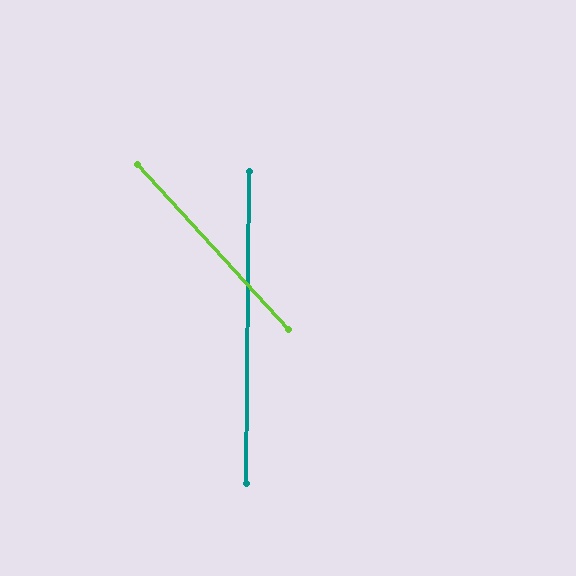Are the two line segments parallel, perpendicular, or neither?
Neither parallel nor perpendicular — they differ by about 43°.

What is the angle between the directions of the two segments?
Approximately 43 degrees.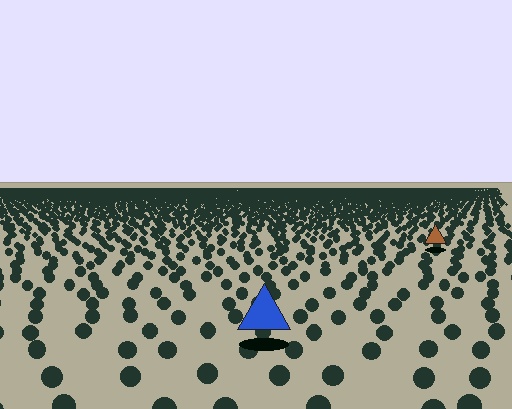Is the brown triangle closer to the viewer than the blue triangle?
No. The blue triangle is closer — you can tell from the texture gradient: the ground texture is coarser near it.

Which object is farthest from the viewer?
The brown triangle is farthest from the viewer. It appears smaller and the ground texture around it is denser.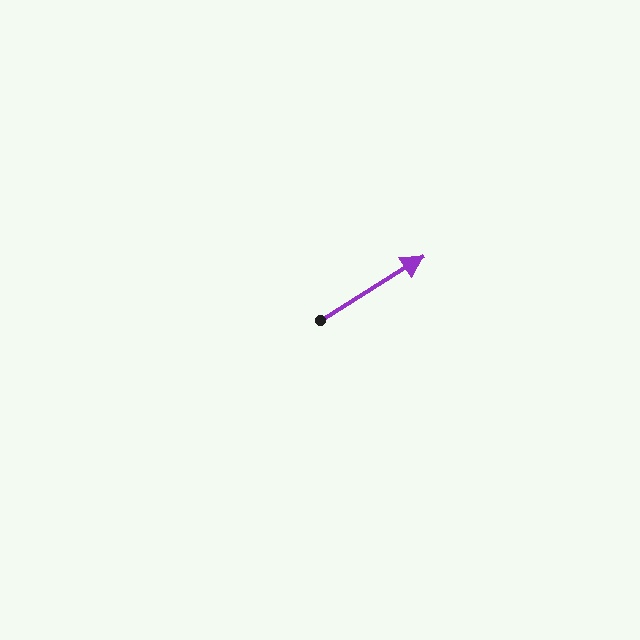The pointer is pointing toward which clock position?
Roughly 2 o'clock.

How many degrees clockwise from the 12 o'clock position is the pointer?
Approximately 58 degrees.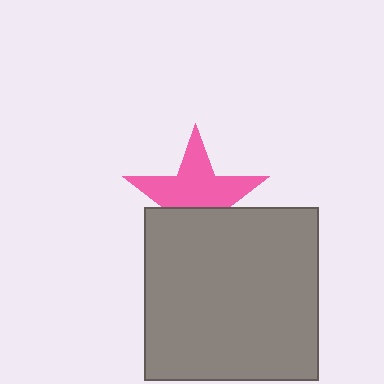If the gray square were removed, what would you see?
You would see the complete pink star.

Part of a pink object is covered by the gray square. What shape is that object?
It is a star.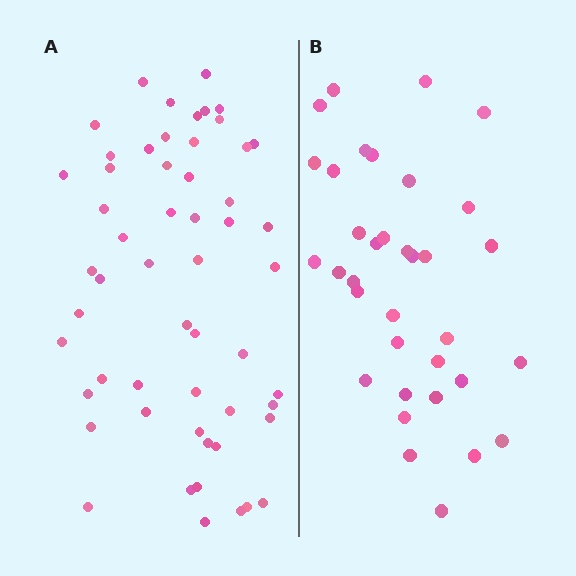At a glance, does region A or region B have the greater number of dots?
Region A (the left region) has more dots.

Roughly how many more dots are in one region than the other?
Region A has approximately 20 more dots than region B.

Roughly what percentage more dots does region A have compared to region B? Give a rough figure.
About 55% more.